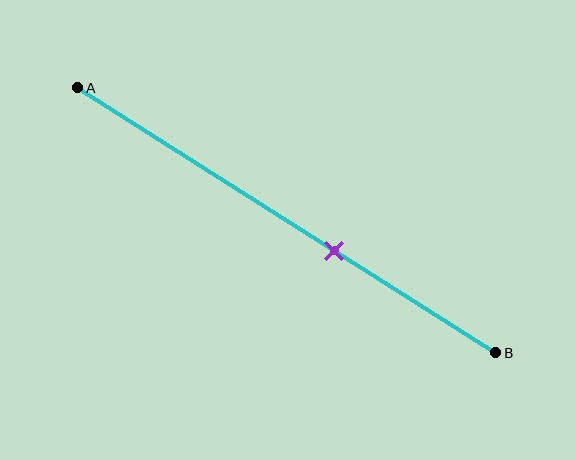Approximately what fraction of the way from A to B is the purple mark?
The purple mark is approximately 60% of the way from A to B.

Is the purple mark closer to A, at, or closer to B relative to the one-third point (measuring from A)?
The purple mark is closer to point B than the one-third point of segment AB.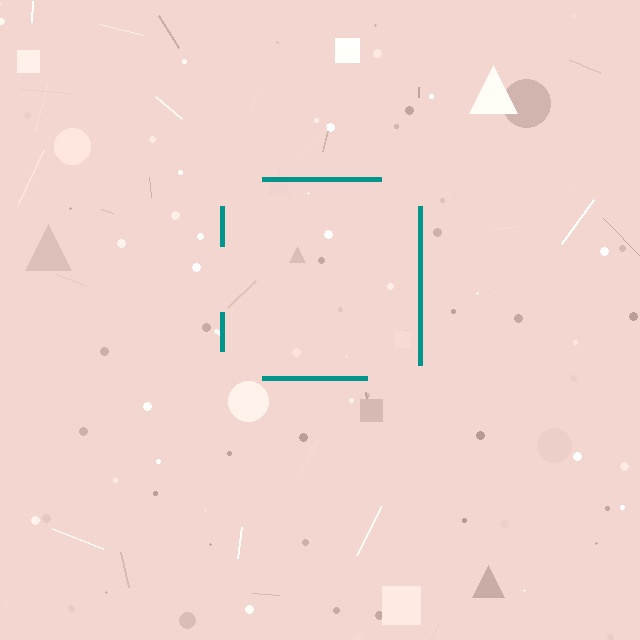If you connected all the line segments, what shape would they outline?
They would outline a square.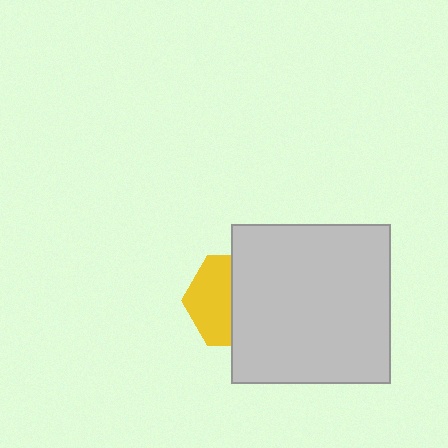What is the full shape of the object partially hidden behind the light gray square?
The partially hidden object is a yellow hexagon.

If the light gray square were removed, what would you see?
You would see the complete yellow hexagon.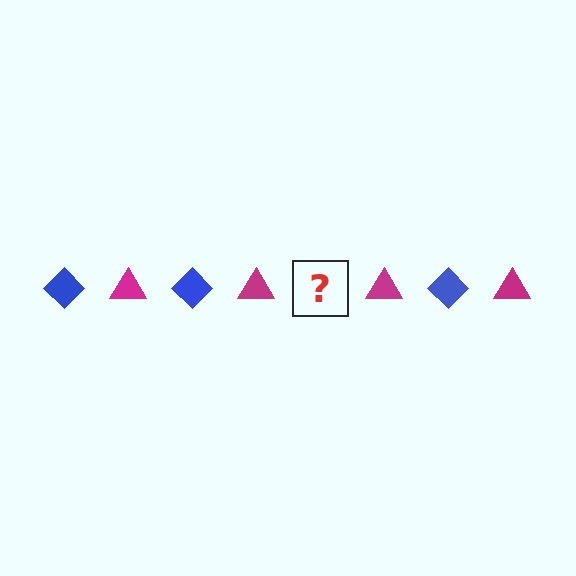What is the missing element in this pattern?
The missing element is a blue diamond.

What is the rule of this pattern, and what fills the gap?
The rule is that the pattern alternates between blue diamond and magenta triangle. The gap should be filled with a blue diamond.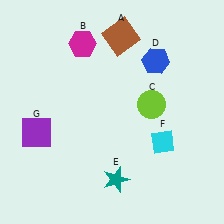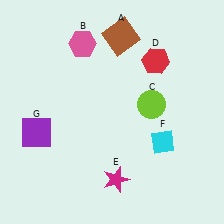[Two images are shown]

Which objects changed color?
B changed from magenta to pink. D changed from blue to red. E changed from teal to magenta.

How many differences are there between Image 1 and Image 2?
There are 3 differences between the two images.